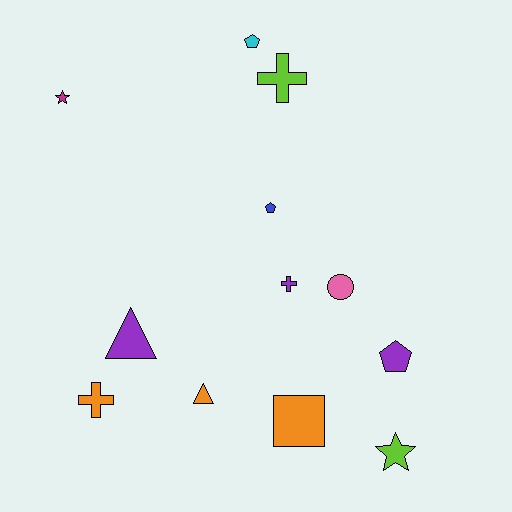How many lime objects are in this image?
There are 2 lime objects.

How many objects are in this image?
There are 12 objects.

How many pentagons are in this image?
There are 3 pentagons.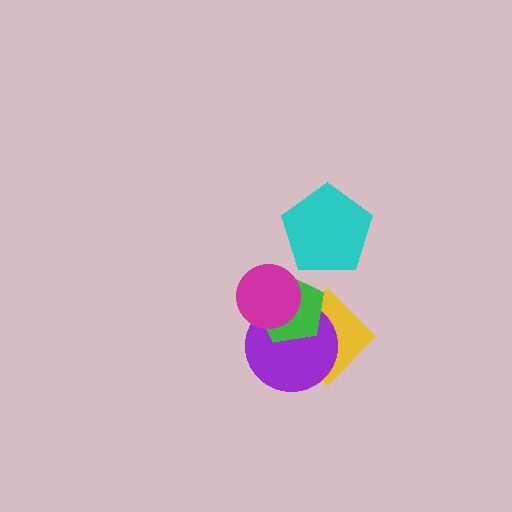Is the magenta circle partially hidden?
No, no other shape covers it.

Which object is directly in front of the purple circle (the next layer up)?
The green pentagon is directly in front of the purple circle.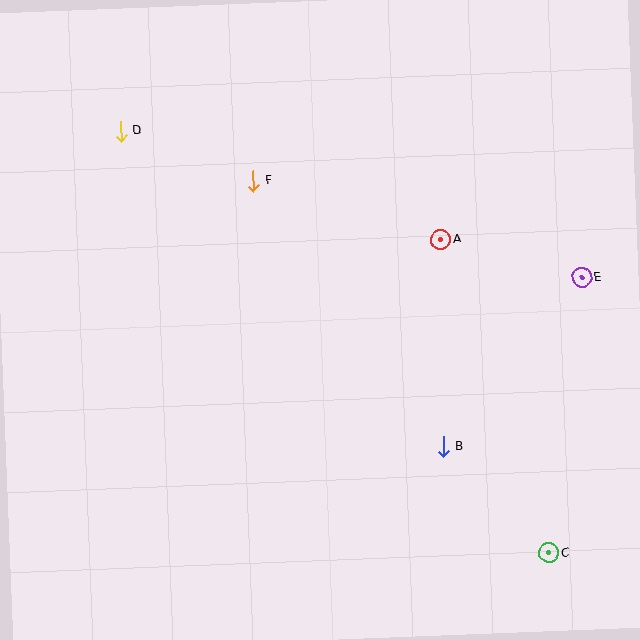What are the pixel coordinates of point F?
Point F is at (253, 181).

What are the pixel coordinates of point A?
Point A is at (441, 239).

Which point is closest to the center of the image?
Point A at (441, 239) is closest to the center.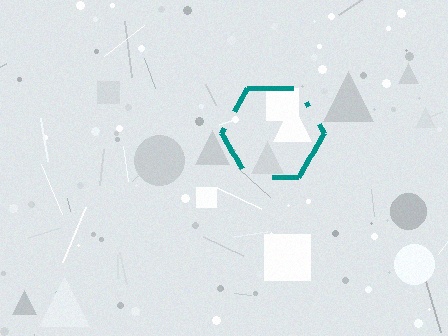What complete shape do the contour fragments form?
The contour fragments form a hexagon.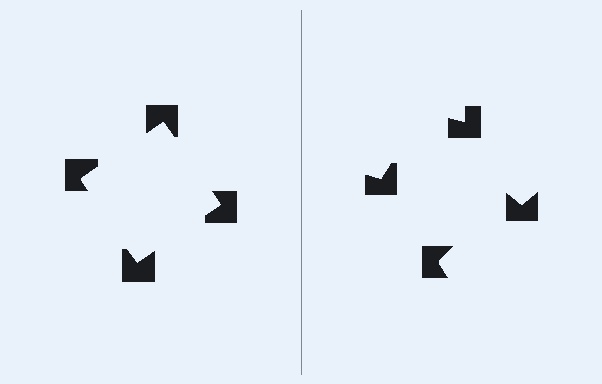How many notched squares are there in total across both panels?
8 — 4 on each side.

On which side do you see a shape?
An illusory square appears on the left side. On the right side the wedge cuts are rotated, so no coherent shape forms.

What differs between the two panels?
The notched squares are positioned identically on both sides; only the wedge orientations differ. On the left they align to a square; on the right they are misaligned.